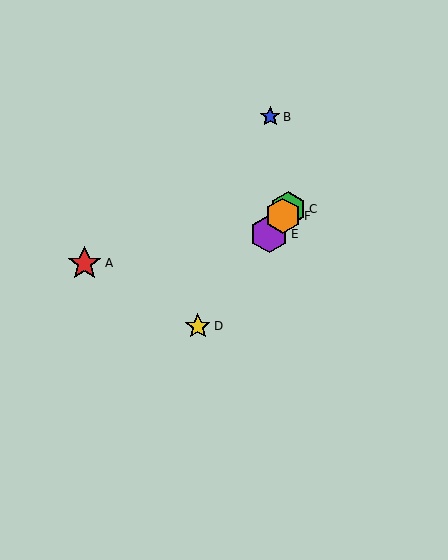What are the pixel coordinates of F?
Object F is at (283, 216).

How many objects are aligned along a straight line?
4 objects (C, D, E, F) are aligned along a straight line.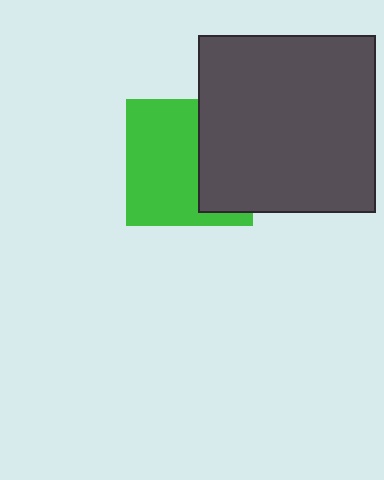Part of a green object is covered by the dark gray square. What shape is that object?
It is a square.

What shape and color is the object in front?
The object in front is a dark gray square.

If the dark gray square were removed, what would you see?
You would see the complete green square.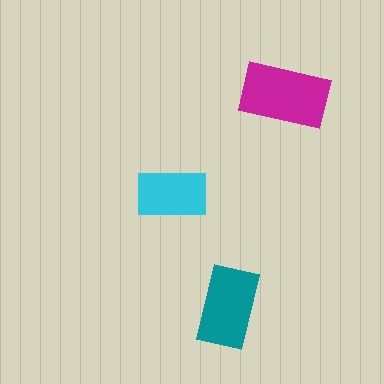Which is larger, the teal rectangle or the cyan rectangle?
The teal one.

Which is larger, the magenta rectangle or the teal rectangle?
The magenta one.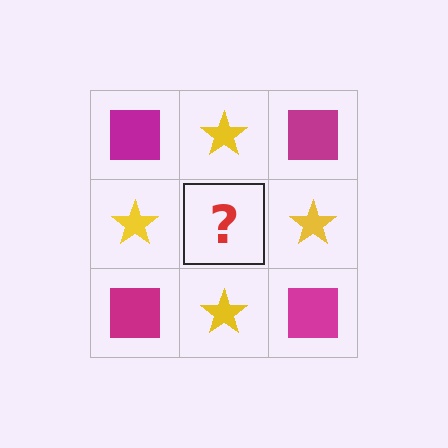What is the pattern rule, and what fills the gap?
The rule is that it alternates magenta square and yellow star in a checkerboard pattern. The gap should be filled with a magenta square.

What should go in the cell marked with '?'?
The missing cell should contain a magenta square.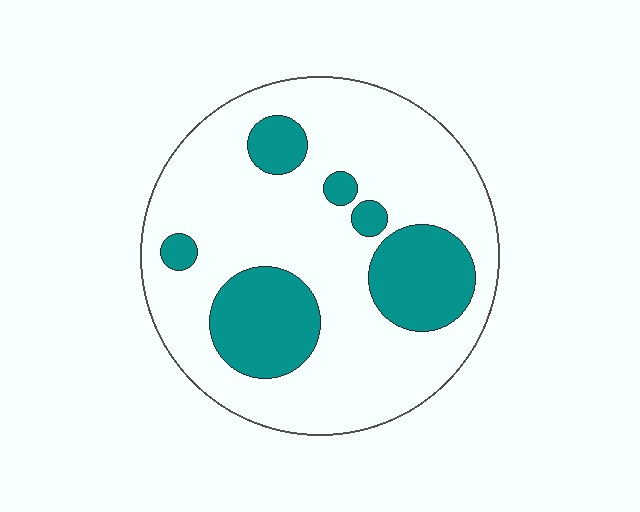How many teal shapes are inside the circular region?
6.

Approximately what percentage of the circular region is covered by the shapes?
Approximately 25%.